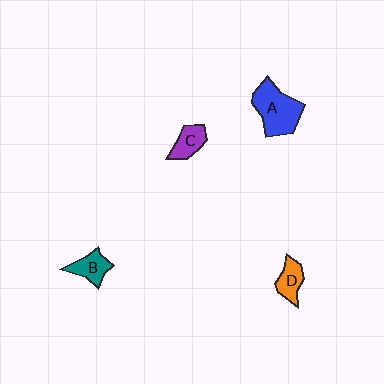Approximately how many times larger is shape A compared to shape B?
Approximately 2.0 times.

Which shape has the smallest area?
Shape D (orange).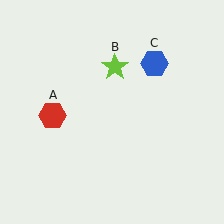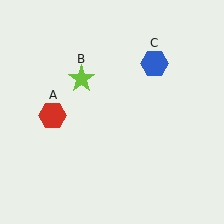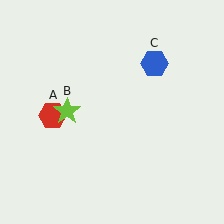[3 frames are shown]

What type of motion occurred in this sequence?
The lime star (object B) rotated counterclockwise around the center of the scene.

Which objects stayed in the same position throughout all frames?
Red hexagon (object A) and blue hexagon (object C) remained stationary.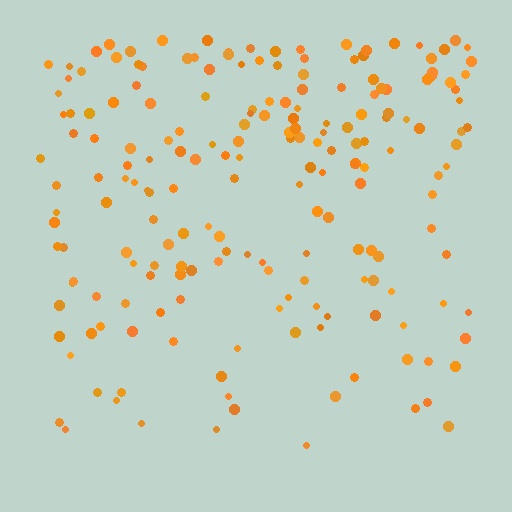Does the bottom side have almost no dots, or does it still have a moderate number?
Still a moderate number, just noticeably fewer than the top.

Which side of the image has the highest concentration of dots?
The top.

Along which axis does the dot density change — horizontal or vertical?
Vertical.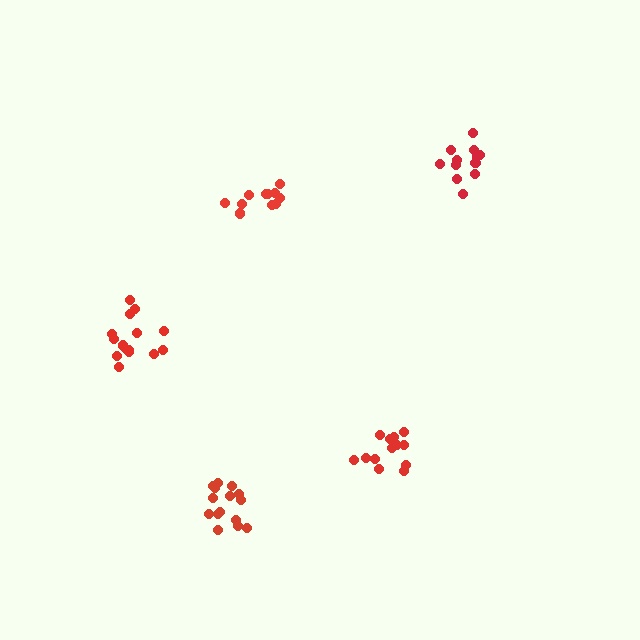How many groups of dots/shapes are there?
There are 5 groups.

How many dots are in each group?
Group 1: 12 dots, Group 2: 12 dots, Group 3: 15 dots, Group 4: 15 dots, Group 5: 13 dots (67 total).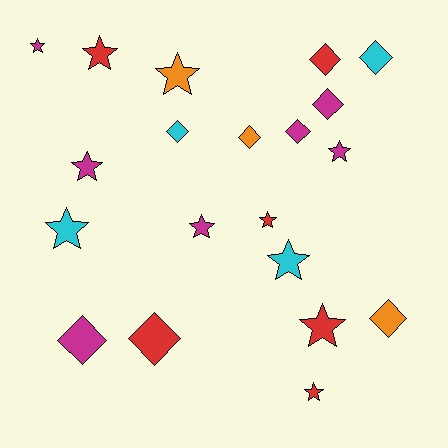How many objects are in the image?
There are 20 objects.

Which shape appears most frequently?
Star, with 11 objects.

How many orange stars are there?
There is 1 orange star.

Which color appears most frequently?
Magenta, with 7 objects.